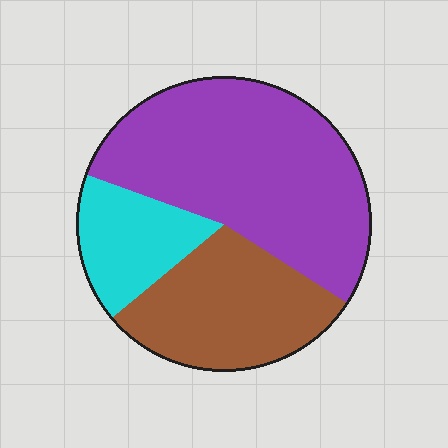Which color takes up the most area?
Purple, at roughly 55%.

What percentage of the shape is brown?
Brown covers about 30% of the shape.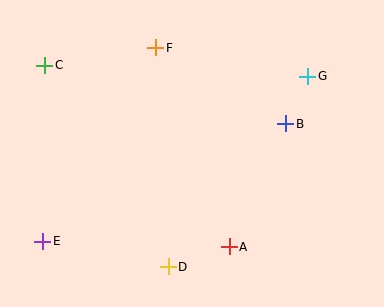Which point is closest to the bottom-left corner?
Point E is closest to the bottom-left corner.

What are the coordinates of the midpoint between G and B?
The midpoint between G and B is at (297, 100).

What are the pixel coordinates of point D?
Point D is at (168, 267).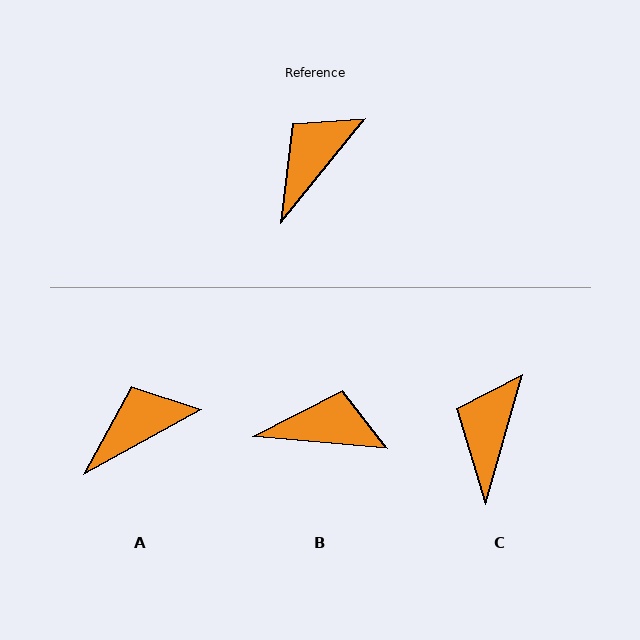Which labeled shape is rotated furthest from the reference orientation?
B, about 56 degrees away.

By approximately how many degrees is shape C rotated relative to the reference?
Approximately 24 degrees counter-clockwise.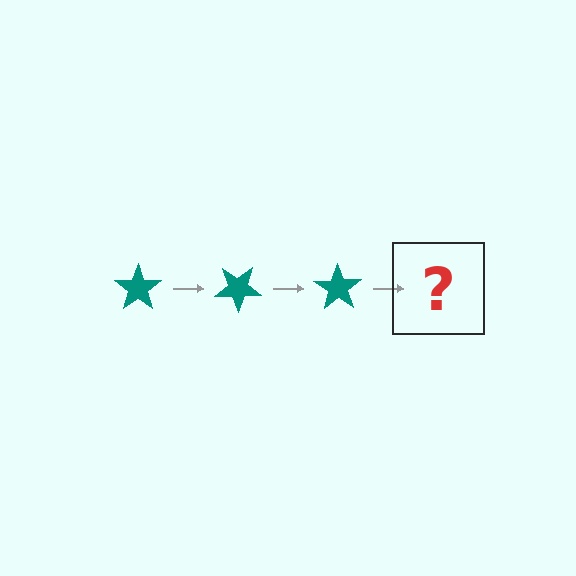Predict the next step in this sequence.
The next step is a teal star rotated 105 degrees.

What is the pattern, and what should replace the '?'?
The pattern is that the star rotates 35 degrees each step. The '?' should be a teal star rotated 105 degrees.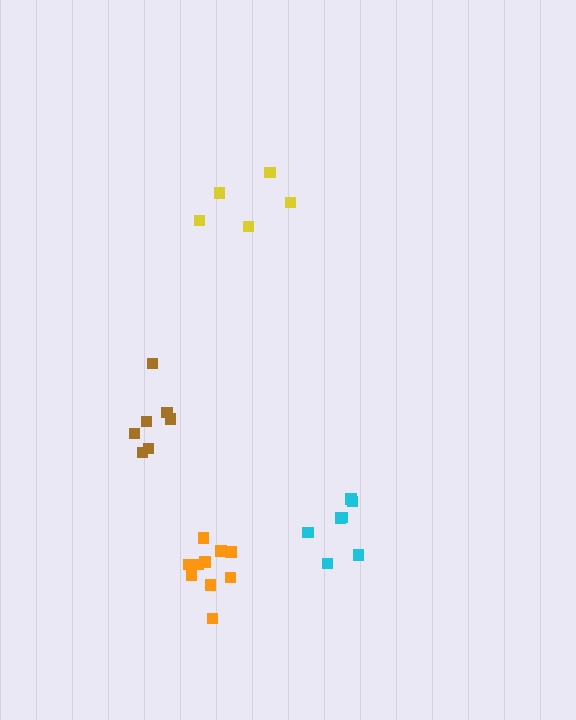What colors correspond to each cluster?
The clusters are colored: orange, brown, yellow, cyan.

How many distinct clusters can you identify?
There are 4 distinct clusters.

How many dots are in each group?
Group 1: 11 dots, Group 2: 7 dots, Group 3: 5 dots, Group 4: 7 dots (30 total).